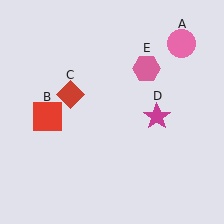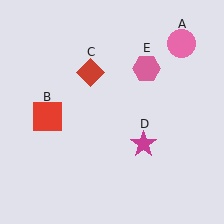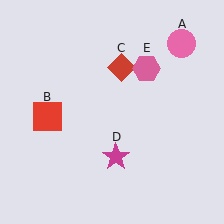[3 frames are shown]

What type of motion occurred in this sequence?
The red diamond (object C), magenta star (object D) rotated clockwise around the center of the scene.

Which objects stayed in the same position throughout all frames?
Pink circle (object A) and red square (object B) and pink hexagon (object E) remained stationary.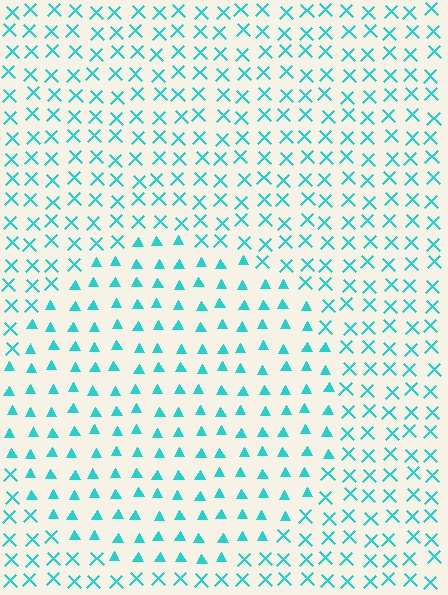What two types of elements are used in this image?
The image uses triangles inside the circle region and X marks outside it.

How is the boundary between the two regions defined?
The boundary is defined by a change in element shape: triangles inside vs. X marks outside. All elements share the same color and spacing.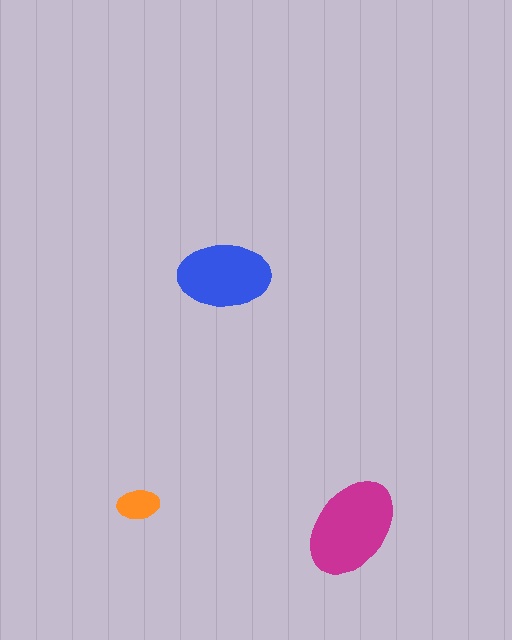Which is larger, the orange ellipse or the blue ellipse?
The blue one.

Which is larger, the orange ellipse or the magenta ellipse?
The magenta one.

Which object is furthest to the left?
The orange ellipse is leftmost.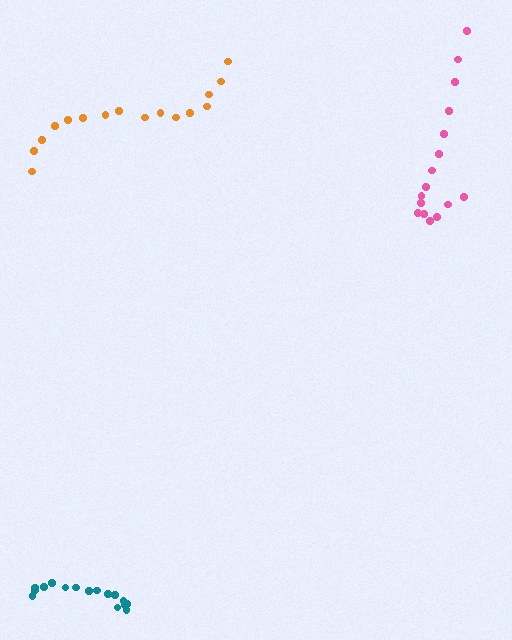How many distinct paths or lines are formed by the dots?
There are 3 distinct paths.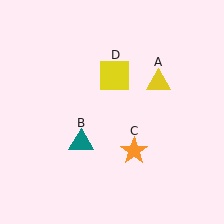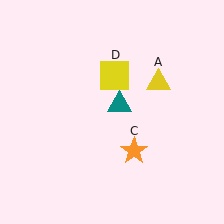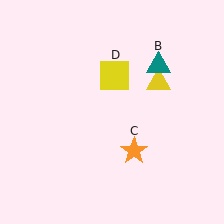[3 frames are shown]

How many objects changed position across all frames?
1 object changed position: teal triangle (object B).